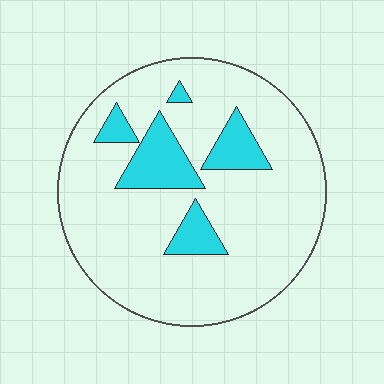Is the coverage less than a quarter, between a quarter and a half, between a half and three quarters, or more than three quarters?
Less than a quarter.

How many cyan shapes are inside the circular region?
5.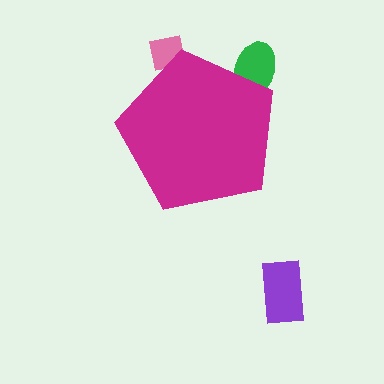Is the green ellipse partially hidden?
Yes, the green ellipse is partially hidden behind the magenta pentagon.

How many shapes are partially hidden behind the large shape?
2 shapes are partially hidden.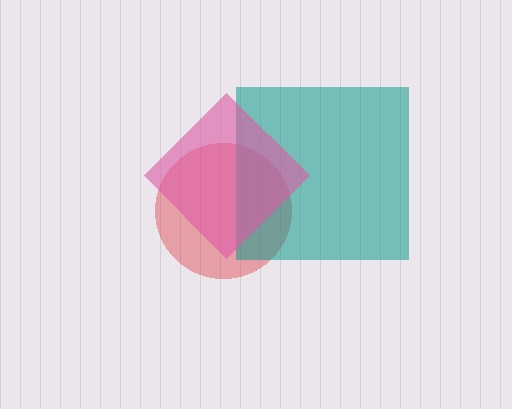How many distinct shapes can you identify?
There are 3 distinct shapes: a red circle, a teal square, a pink diamond.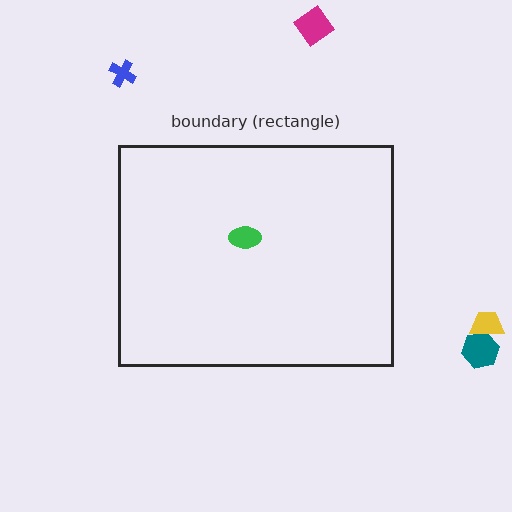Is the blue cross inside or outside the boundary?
Outside.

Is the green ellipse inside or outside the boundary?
Inside.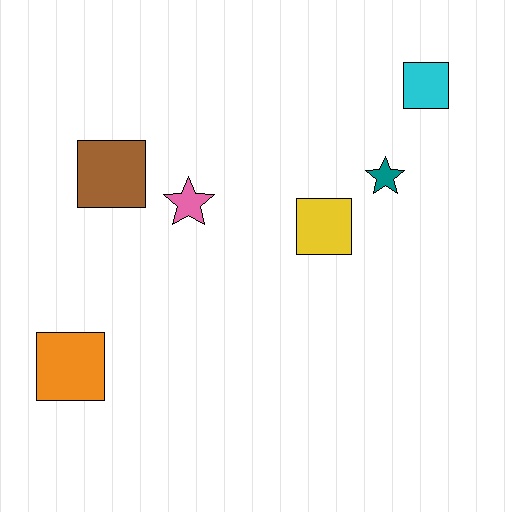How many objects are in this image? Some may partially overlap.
There are 6 objects.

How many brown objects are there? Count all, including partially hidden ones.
There is 1 brown object.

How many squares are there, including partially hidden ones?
There are 4 squares.